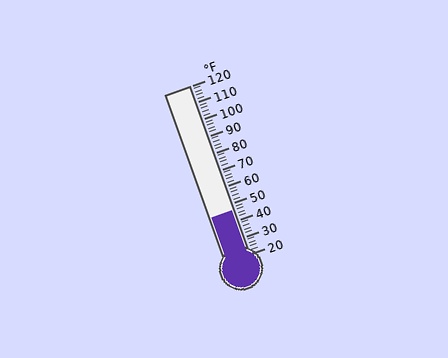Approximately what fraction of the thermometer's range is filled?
The thermometer is filled to approximately 25% of its range.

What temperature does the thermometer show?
The thermometer shows approximately 46°F.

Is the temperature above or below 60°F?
The temperature is below 60°F.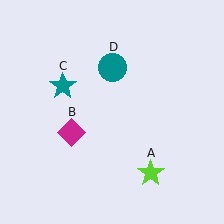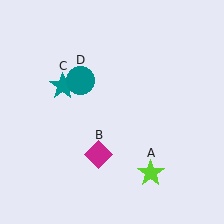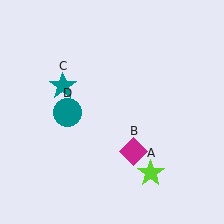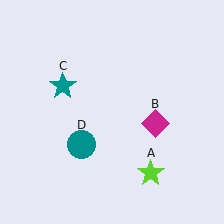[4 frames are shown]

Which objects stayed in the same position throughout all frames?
Lime star (object A) and teal star (object C) remained stationary.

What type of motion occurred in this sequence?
The magenta diamond (object B), teal circle (object D) rotated counterclockwise around the center of the scene.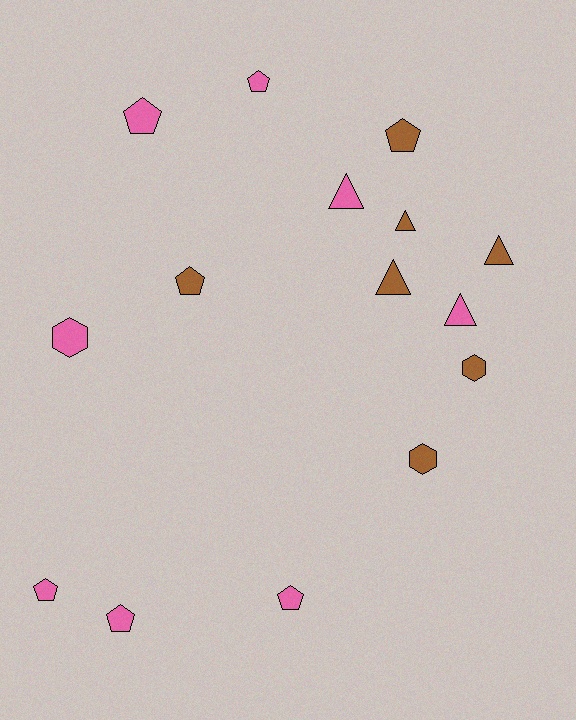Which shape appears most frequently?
Pentagon, with 7 objects.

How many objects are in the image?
There are 15 objects.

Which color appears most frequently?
Pink, with 8 objects.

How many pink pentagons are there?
There are 5 pink pentagons.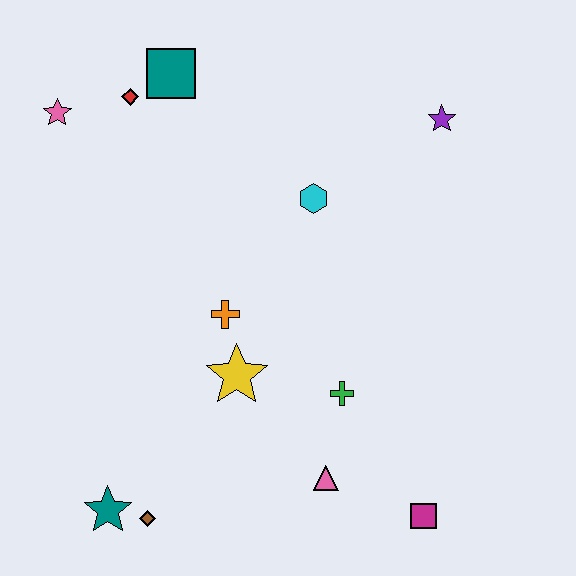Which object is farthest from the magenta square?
The pink star is farthest from the magenta square.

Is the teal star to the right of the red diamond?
No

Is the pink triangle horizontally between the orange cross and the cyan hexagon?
No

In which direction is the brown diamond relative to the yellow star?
The brown diamond is below the yellow star.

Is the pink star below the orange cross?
No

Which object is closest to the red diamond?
The teal square is closest to the red diamond.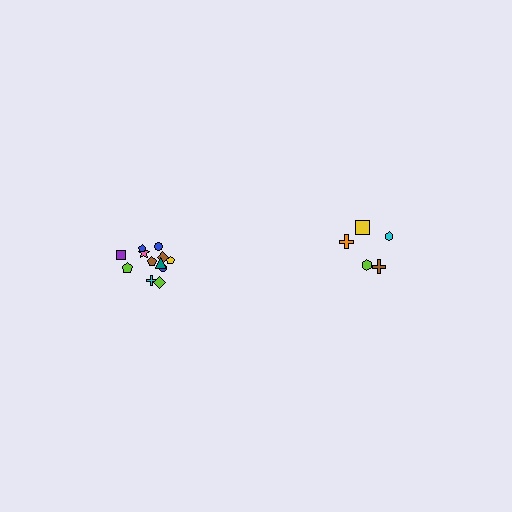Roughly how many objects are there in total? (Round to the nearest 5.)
Roughly 15 objects in total.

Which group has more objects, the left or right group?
The left group.